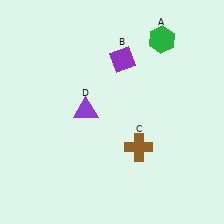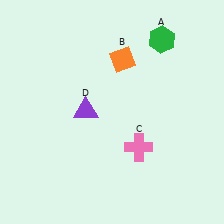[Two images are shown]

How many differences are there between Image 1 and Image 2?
There are 2 differences between the two images.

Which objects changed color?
B changed from purple to orange. C changed from brown to pink.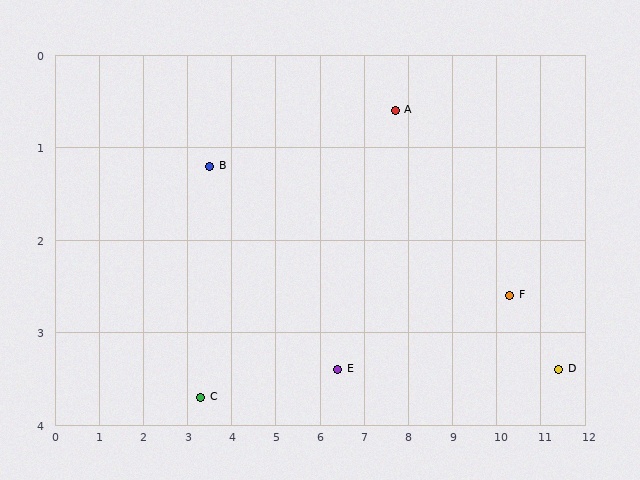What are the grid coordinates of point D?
Point D is at approximately (11.4, 3.4).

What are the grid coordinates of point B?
Point B is at approximately (3.5, 1.2).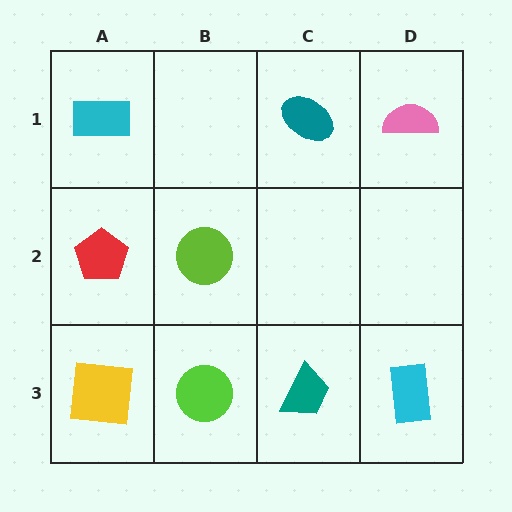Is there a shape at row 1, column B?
No, that cell is empty.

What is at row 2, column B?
A lime circle.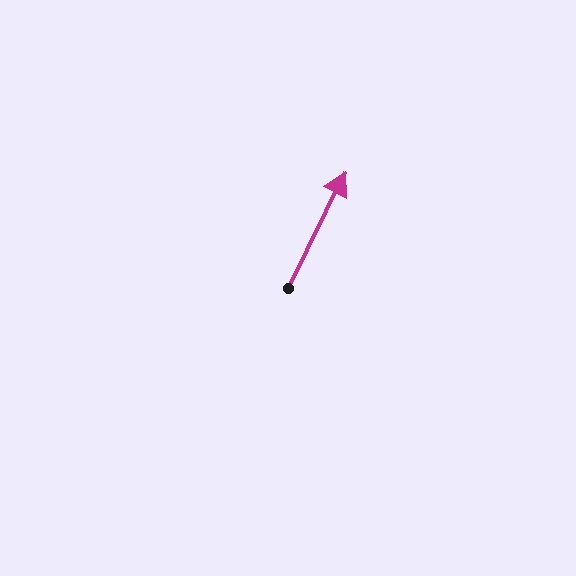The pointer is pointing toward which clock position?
Roughly 1 o'clock.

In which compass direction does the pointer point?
Northeast.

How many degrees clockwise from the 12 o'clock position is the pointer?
Approximately 26 degrees.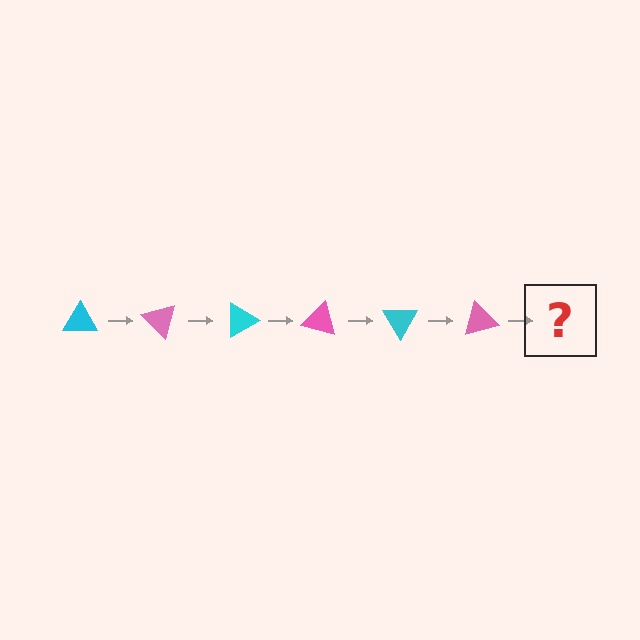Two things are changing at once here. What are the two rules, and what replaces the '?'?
The two rules are that it rotates 45 degrees each step and the color cycles through cyan and pink. The '?' should be a cyan triangle, rotated 270 degrees from the start.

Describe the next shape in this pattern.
It should be a cyan triangle, rotated 270 degrees from the start.